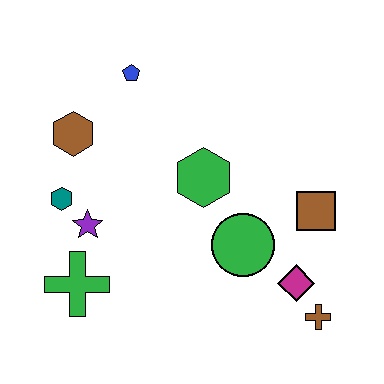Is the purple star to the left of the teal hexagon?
No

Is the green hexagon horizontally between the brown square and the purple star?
Yes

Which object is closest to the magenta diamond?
The brown cross is closest to the magenta diamond.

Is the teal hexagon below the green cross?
No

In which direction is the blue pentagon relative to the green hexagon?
The blue pentagon is above the green hexagon.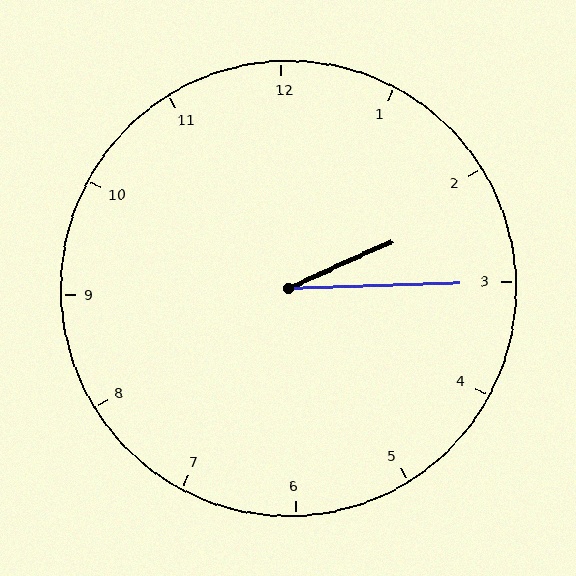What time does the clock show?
2:15.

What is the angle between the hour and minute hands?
Approximately 22 degrees.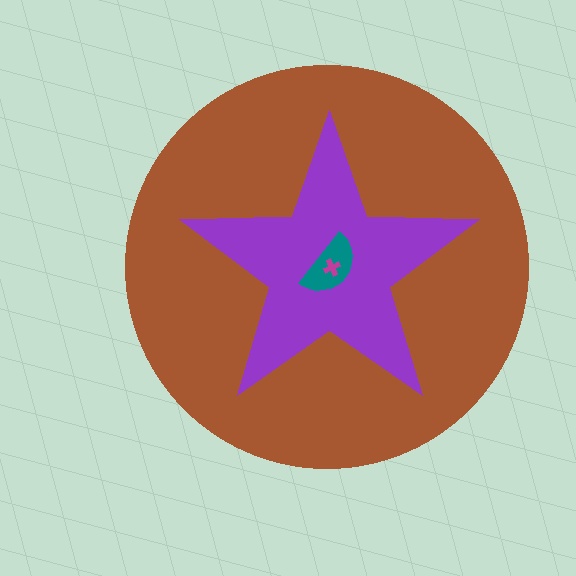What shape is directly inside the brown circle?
The purple star.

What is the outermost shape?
The brown circle.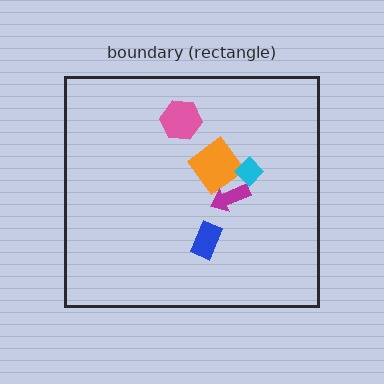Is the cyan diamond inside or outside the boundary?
Inside.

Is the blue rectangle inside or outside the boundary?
Inside.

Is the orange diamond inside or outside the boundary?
Inside.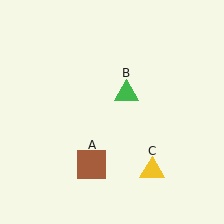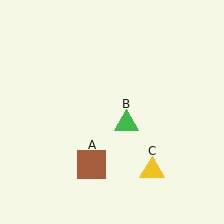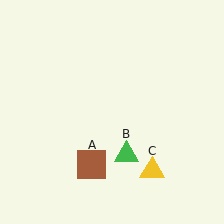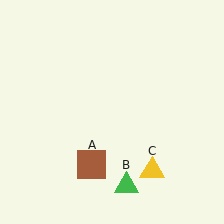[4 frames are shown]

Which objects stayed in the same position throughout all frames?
Brown square (object A) and yellow triangle (object C) remained stationary.